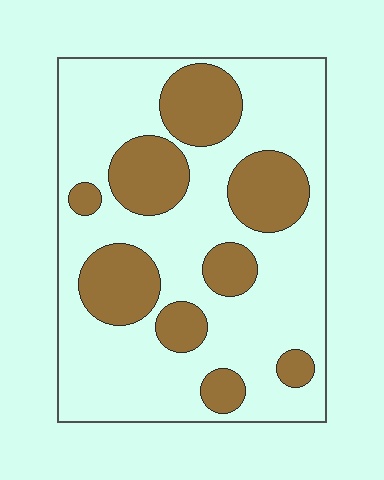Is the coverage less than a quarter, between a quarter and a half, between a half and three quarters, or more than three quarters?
Between a quarter and a half.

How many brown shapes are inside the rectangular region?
9.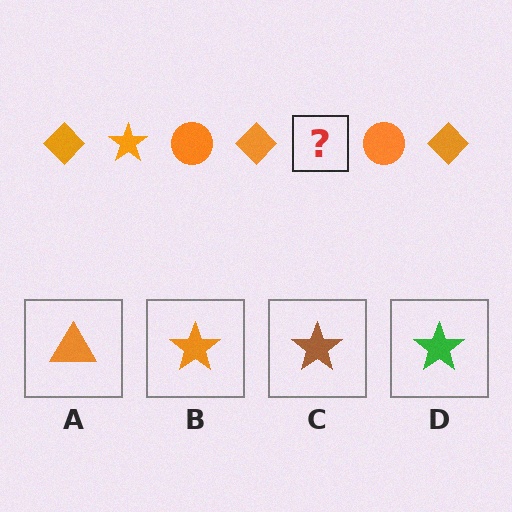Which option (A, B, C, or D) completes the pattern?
B.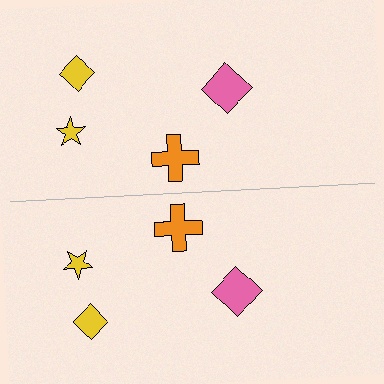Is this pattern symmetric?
Yes, this pattern has bilateral (reflection) symmetry.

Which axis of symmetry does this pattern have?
The pattern has a horizontal axis of symmetry running through the center of the image.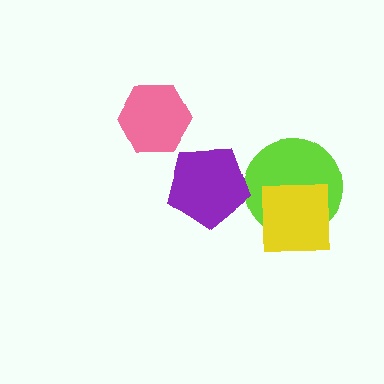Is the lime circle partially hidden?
Yes, it is partially covered by another shape.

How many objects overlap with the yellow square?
1 object overlaps with the yellow square.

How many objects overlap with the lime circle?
1 object overlaps with the lime circle.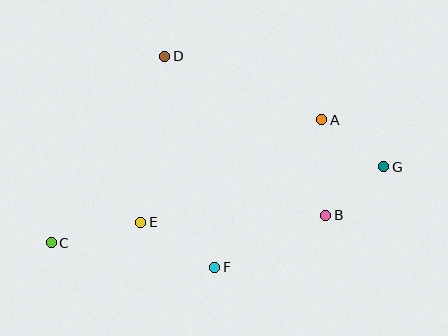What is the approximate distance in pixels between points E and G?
The distance between E and G is approximately 249 pixels.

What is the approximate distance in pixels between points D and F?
The distance between D and F is approximately 217 pixels.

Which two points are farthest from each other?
Points C and G are farthest from each other.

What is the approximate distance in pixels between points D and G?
The distance between D and G is approximately 245 pixels.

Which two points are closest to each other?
Points B and G are closest to each other.